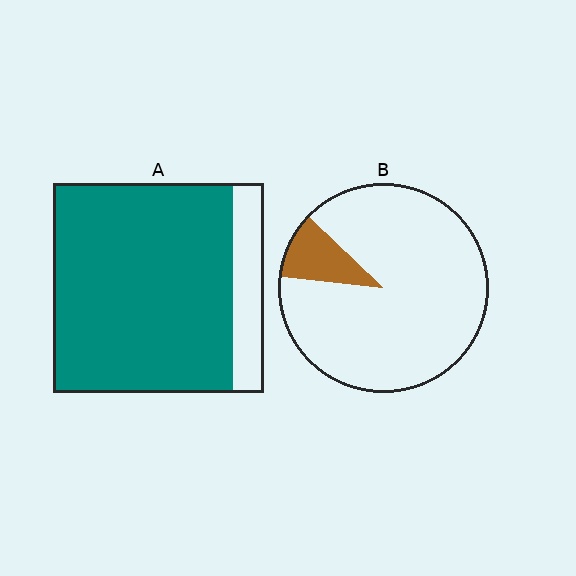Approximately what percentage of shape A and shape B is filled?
A is approximately 85% and B is approximately 10%.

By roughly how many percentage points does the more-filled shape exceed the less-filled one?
By roughly 75 percentage points (A over B).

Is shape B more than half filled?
No.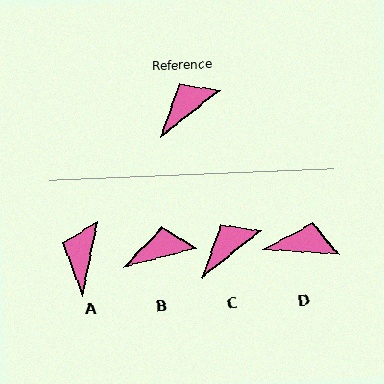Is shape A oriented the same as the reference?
No, it is off by about 40 degrees.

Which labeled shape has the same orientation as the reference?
C.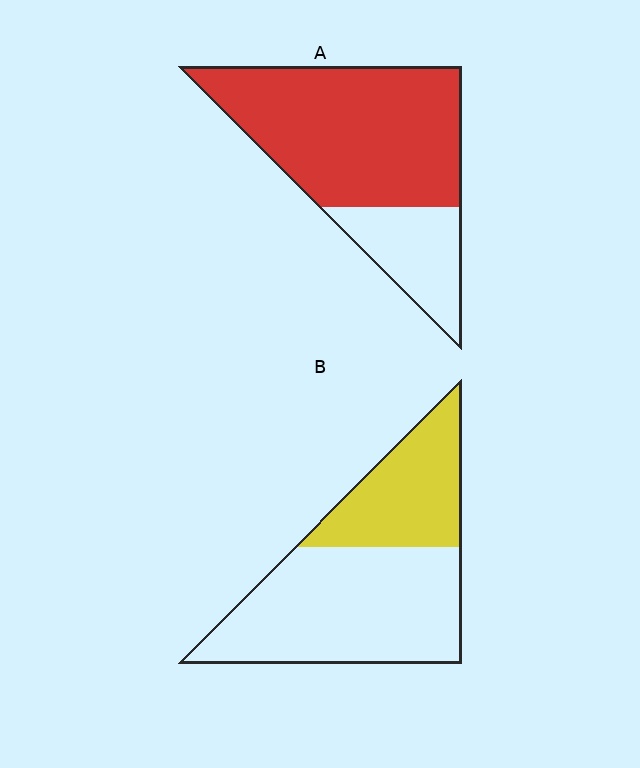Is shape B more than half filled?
No.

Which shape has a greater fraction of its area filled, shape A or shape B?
Shape A.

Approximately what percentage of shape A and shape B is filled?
A is approximately 75% and B is approximately 35%.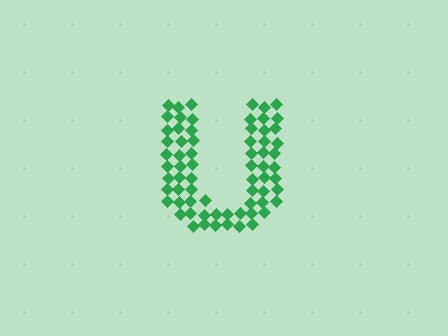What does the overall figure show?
The overall figure shows the letter U.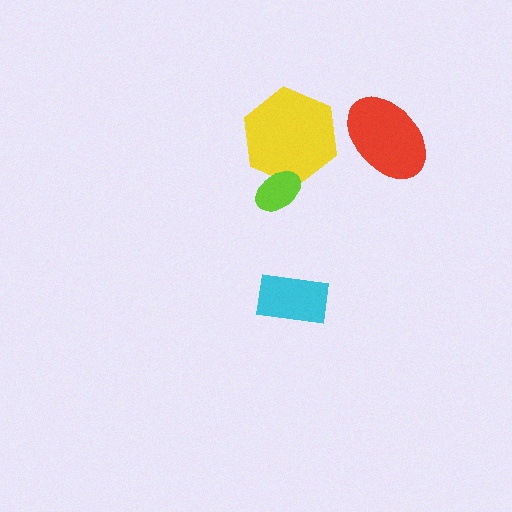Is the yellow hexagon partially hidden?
Yes, it is partially covered by another shape.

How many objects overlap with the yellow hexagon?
1 object overlaps with the yellow hexagon.